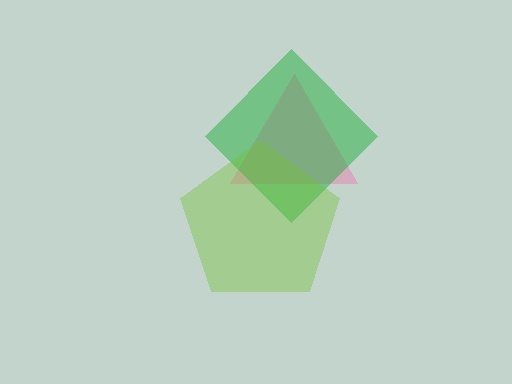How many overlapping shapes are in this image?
There are 3 overlapping shapes in the image.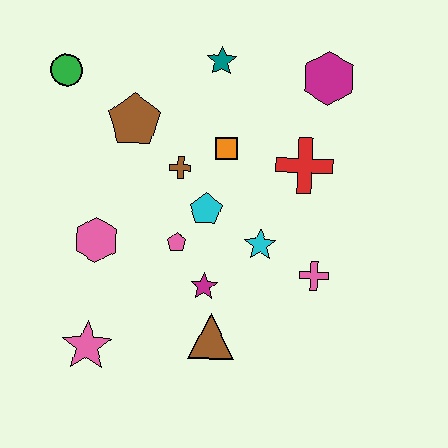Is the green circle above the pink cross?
Yes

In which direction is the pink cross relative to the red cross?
The pink cross is below the red cross.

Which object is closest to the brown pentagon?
The brown cross is closest to the brown pentagon.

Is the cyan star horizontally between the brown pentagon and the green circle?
No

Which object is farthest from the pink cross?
The green circle is farthest from the pink cross.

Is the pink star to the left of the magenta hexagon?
Yes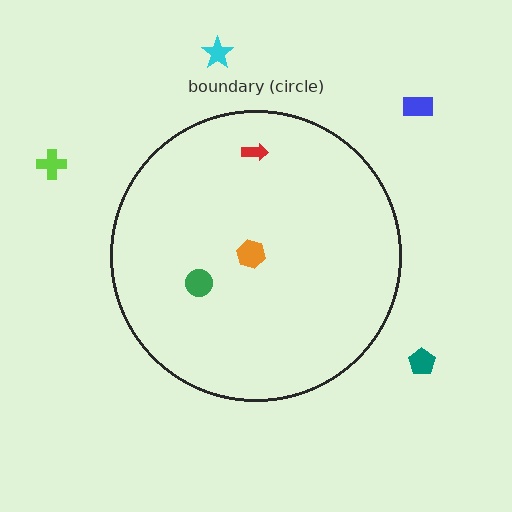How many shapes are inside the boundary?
3 inside, 4 outside.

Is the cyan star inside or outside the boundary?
Outside.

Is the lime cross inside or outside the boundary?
Outside.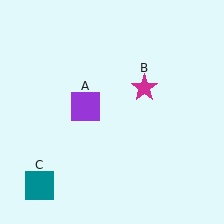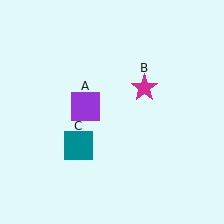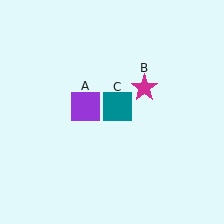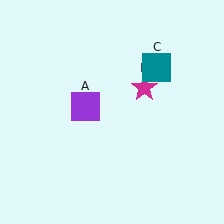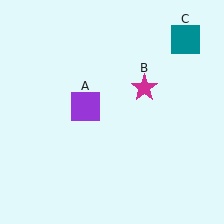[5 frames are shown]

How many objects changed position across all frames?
1 object changed position: teal square (object C).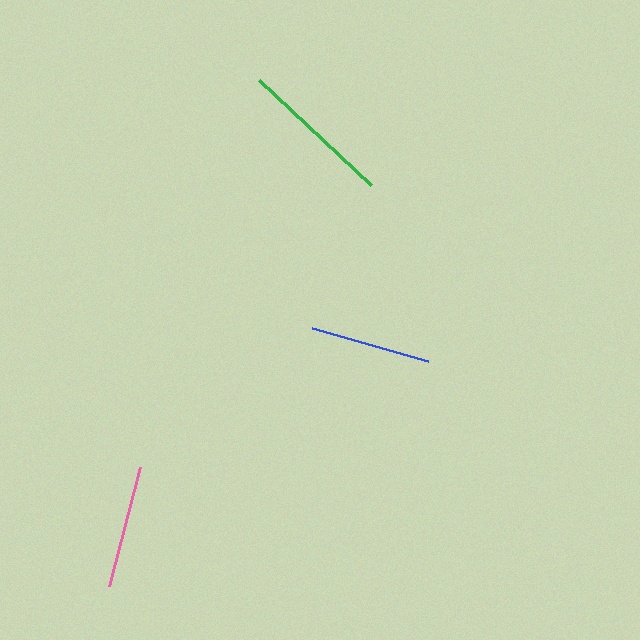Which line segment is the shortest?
The blue line is the shortest at approximately 120 pixels.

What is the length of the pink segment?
The pink segment is approximately 123 pixels long.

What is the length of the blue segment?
The blue segment is approximately 120 pixels long.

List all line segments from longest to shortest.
From longest to shortest: green, pink, blue.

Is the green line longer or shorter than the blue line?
The green line is longer than the blue line.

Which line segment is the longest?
The green line is the longest at approximately 153 pixels.